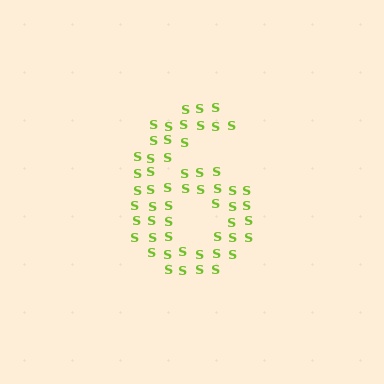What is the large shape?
The large shape is the digit 6.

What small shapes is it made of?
It is made of small letter S's.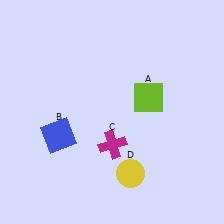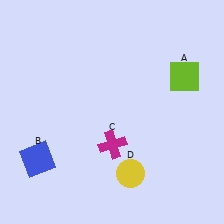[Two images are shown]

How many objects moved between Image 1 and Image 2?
2 objects moved between the two images.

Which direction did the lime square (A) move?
The lime square (A) moved right.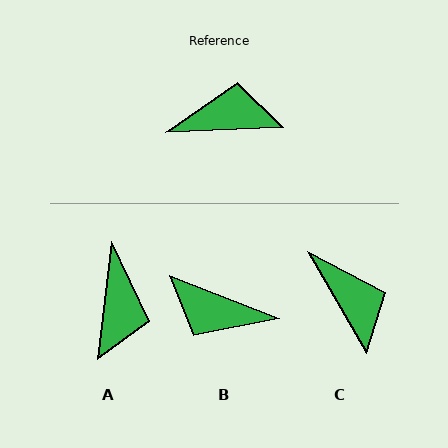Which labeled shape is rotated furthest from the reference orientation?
B, about 156 degrees away.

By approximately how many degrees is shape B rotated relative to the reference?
Approximately 156 degrees counter-clockwise.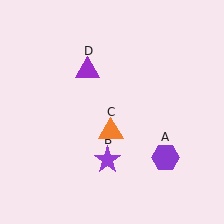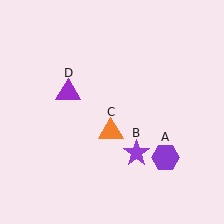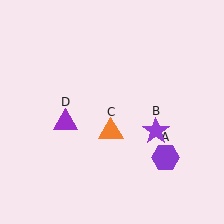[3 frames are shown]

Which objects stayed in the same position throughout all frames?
Purple hexagon (object A) and orange triangle (object C) remained stationary.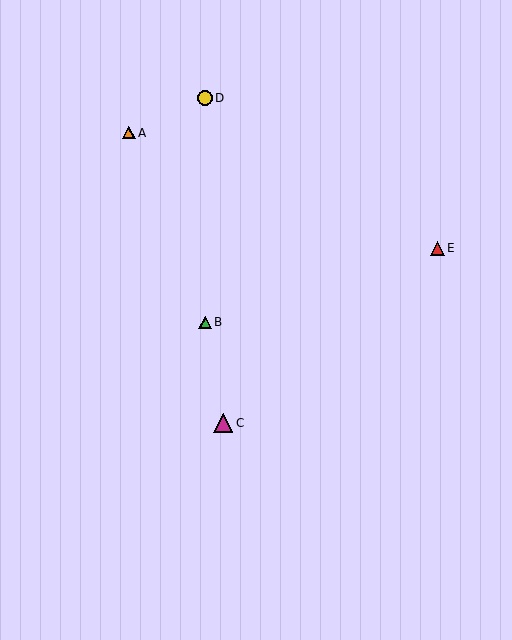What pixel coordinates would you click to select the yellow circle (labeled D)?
Click at (205, 98) to select the yellow circle D.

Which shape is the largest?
The magenta triangle (labeled C) is the largest.